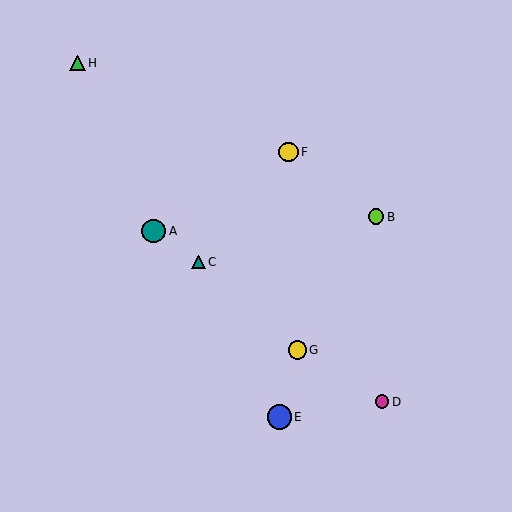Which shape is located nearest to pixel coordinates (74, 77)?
The green triangle (labeled H) at (78, 63) is nearest to that location.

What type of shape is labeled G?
Shape G is a yellow circle.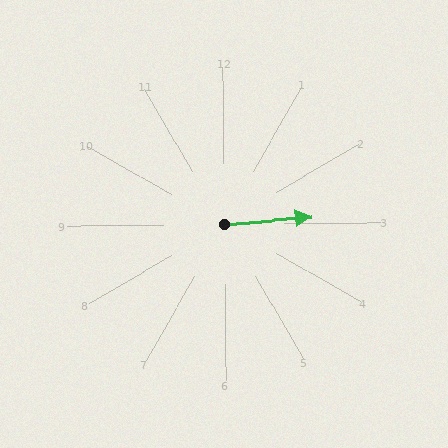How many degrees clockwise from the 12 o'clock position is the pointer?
Approximately 86 degrees.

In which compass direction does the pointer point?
East.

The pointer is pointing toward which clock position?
Roughly 3 o'clock.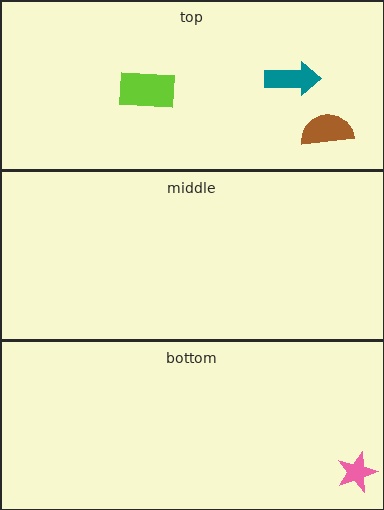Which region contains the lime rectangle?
The top region.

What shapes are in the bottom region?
The pink star.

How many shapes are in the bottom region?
1.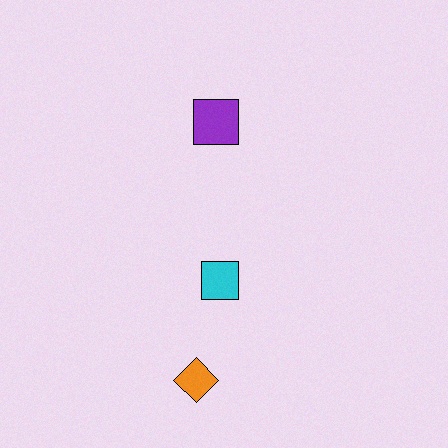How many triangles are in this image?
There are no triangles.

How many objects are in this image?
There are 3 objects.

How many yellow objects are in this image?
There are no yellow objects.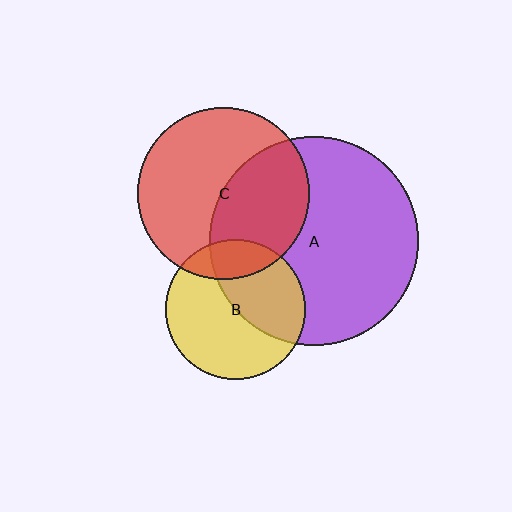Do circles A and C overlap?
Yes.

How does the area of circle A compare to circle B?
Approximately 2.2 times.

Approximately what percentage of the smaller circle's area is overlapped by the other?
Approximately 45%.